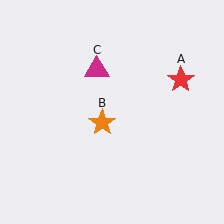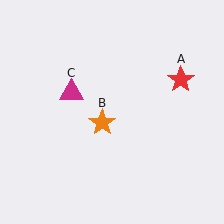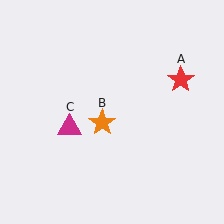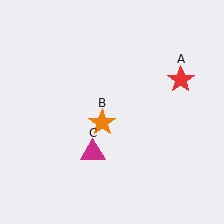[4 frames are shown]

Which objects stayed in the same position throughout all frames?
Red star (object A) and orange star (object B) remained stationary.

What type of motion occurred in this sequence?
The magenta triangle (object C) rotated counterclockwise around the center of the scene.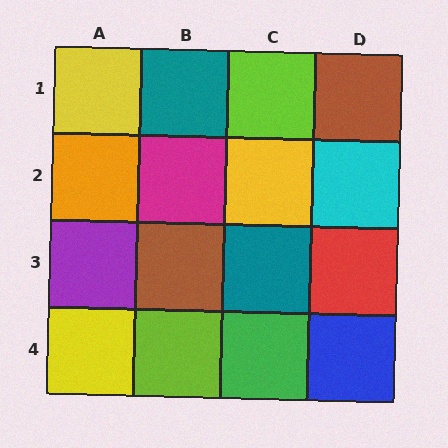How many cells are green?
1 cell is green.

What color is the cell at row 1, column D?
Brown.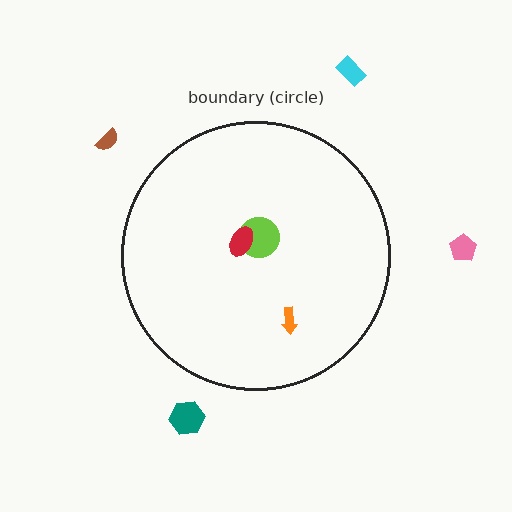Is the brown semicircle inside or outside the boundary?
Outside.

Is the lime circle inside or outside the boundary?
Inside.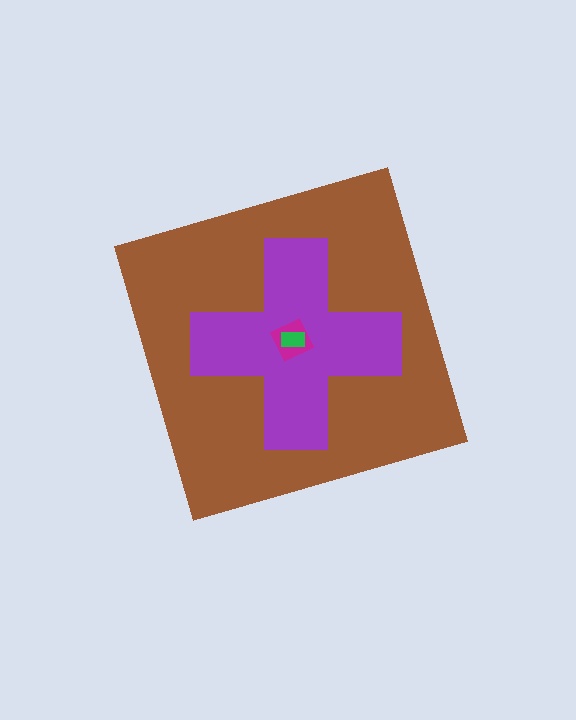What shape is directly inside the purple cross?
The magenta square.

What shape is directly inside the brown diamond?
The purple cross.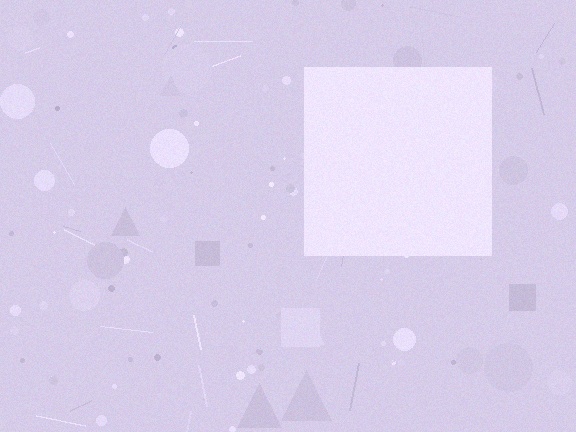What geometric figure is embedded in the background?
A square is embedded in the background.